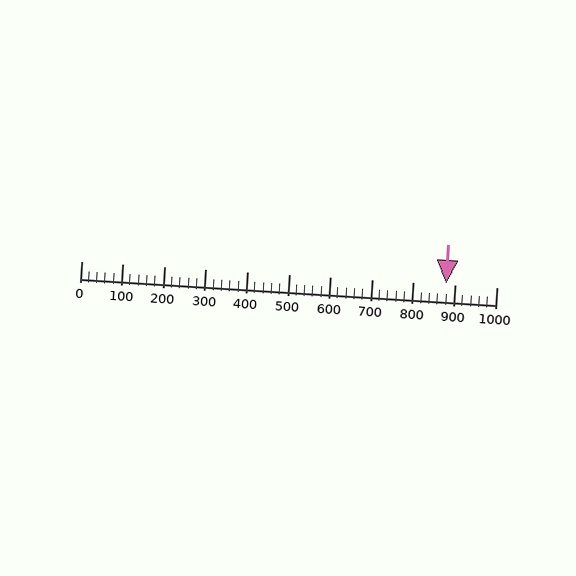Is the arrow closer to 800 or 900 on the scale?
The arrow is closer to 900.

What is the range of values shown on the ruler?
The ruler shows values from 0 to 1000.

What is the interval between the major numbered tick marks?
The major tick marks are spaced 100 units apart.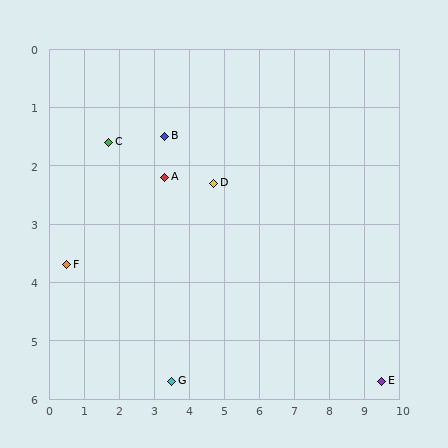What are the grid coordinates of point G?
Point G is at approximately (3.5, 5.7).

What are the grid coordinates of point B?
Point B is at approximately (3.3, 1.5).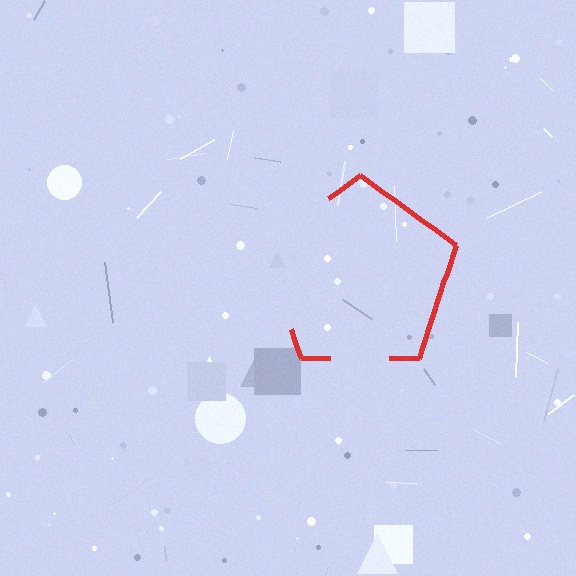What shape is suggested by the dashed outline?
The dashed outline suggests a pentagon.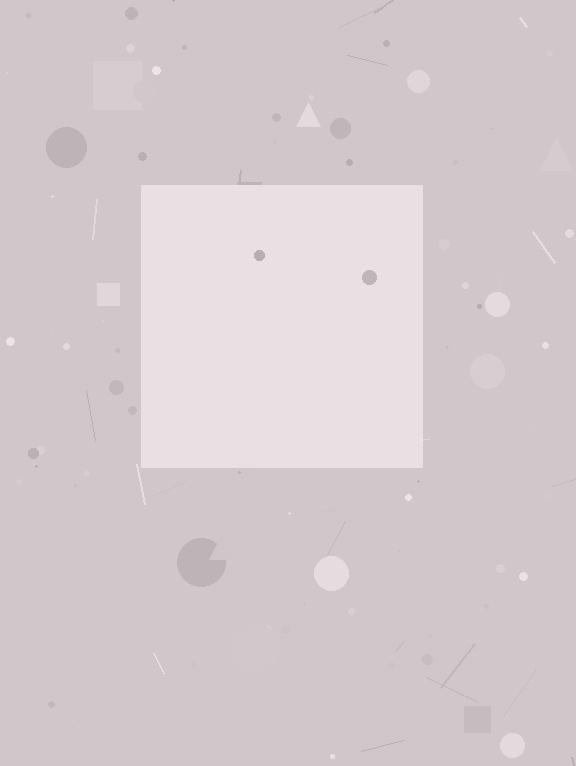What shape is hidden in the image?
A square is hidden in the image.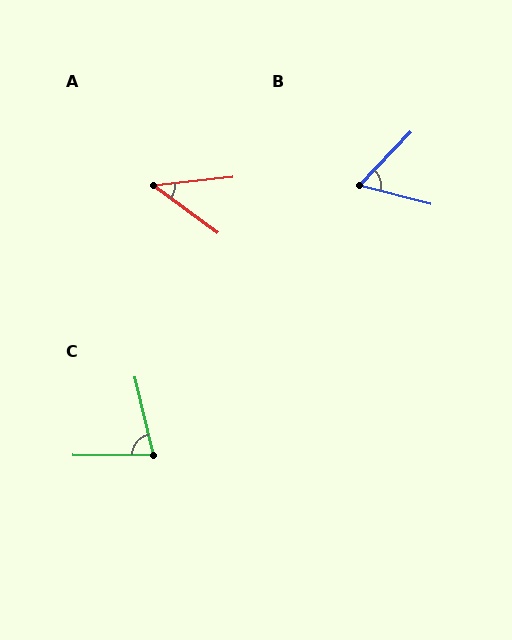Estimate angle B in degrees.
Approximately 61 degrees.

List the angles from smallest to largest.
A (43°), B (61°), C (77°).